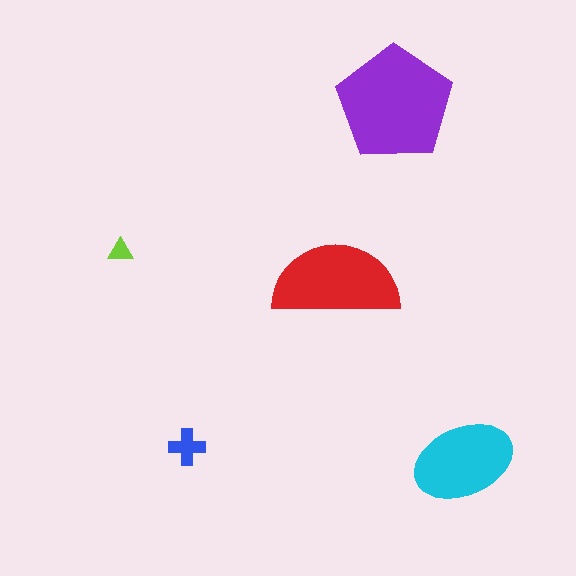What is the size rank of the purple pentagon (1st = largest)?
1st.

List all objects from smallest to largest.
The lime triangle, the blue cross, the cyan ellipse, the red semicircle, the purple pentagon.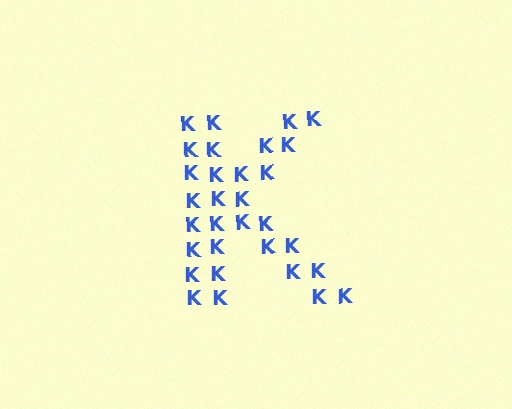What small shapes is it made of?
It is made of small letter K's.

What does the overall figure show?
The overall figure shows the letter K.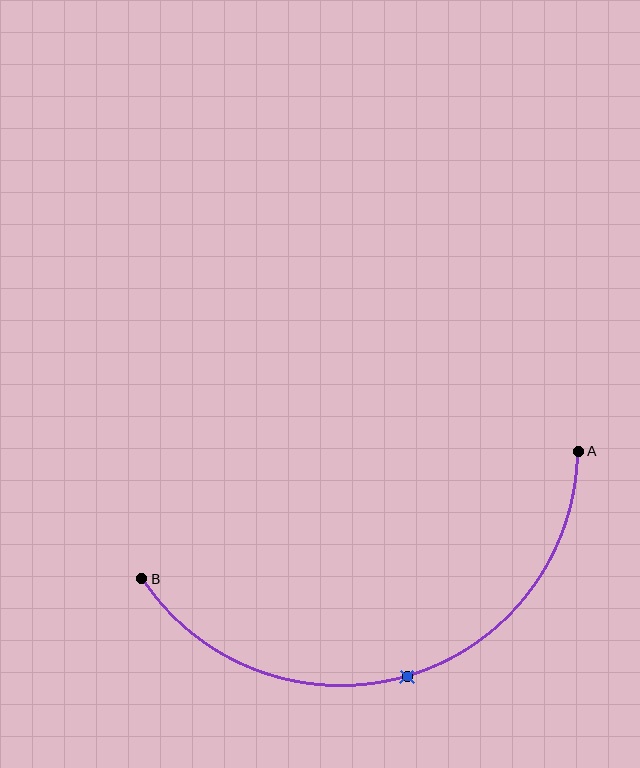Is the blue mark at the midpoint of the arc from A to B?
Yes. The blue mark lies on the arc at equal arc-length from both A and B — it is the arc midpoint.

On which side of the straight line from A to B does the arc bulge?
The arc bulges below the straight line connecting A and B.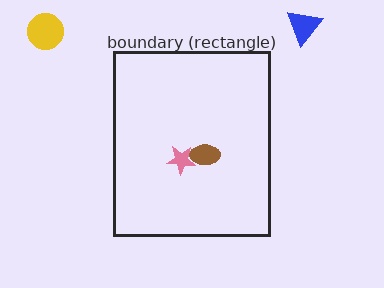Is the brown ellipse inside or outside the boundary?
Inside.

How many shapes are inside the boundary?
2 inside, 2 outside.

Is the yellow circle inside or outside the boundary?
Outside.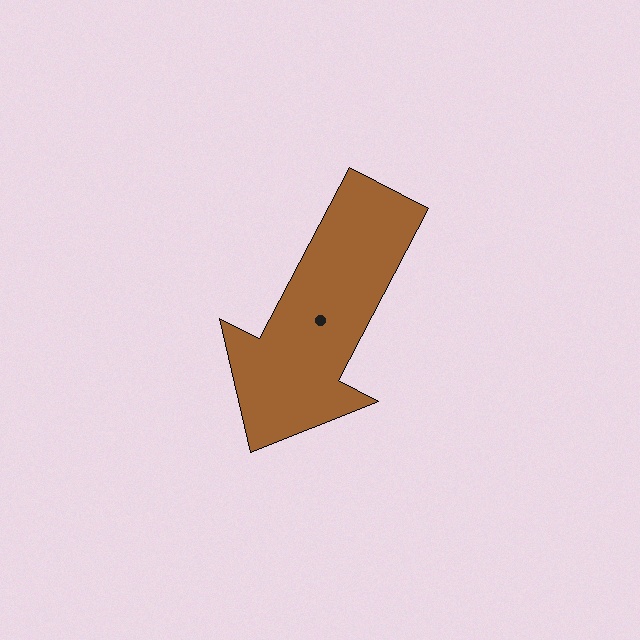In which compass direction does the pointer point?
Southwest.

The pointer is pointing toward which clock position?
Roughly 7 o'clock.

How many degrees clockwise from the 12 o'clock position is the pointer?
Approximately 208 degrees.